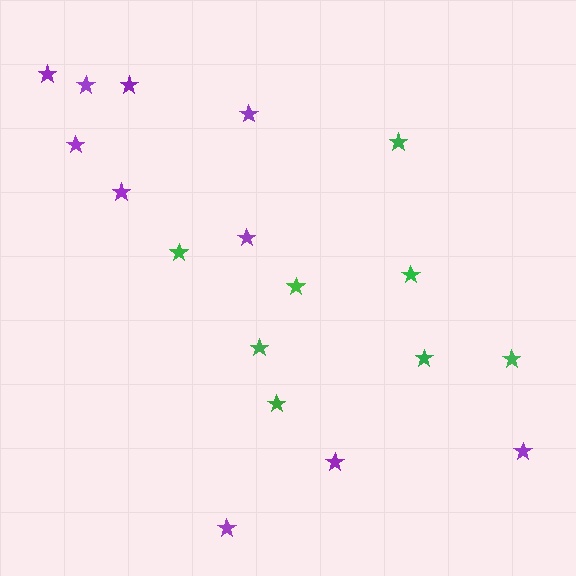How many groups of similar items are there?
There are 2 groups: one group of green stars (8) and one group of purple stars (10).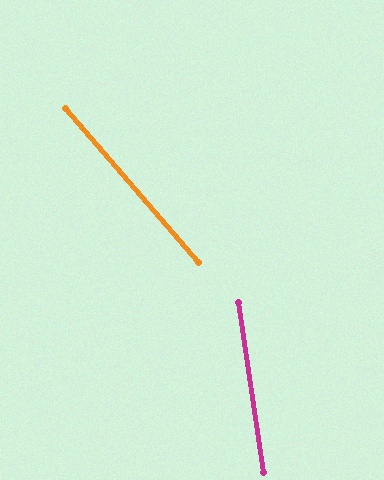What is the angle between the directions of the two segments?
Approximately 33 degrees.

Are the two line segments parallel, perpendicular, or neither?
Neither parallel nor perpendicular — they differ by about 33°.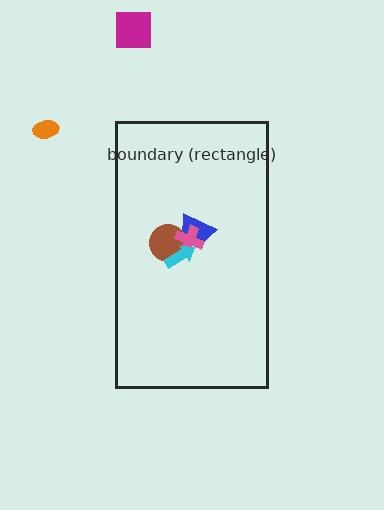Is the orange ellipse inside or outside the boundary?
Outside.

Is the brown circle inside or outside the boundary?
Inside.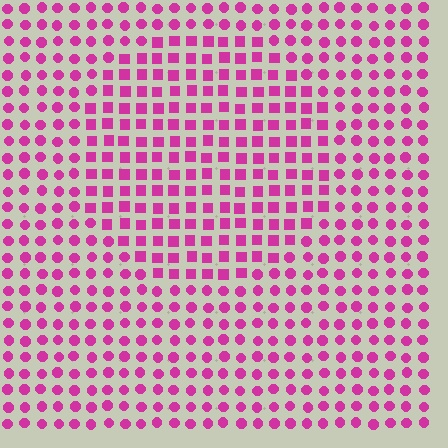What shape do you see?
I see a circle.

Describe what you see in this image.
The image is filled with small magenta elements arranged in a uniform grid. A circle-shaped region contains squares, while the surrounding area contains circles. The boundary is defined purely by the change in element shape.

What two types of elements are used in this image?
The image uses squares inside the circle region and circles outside it.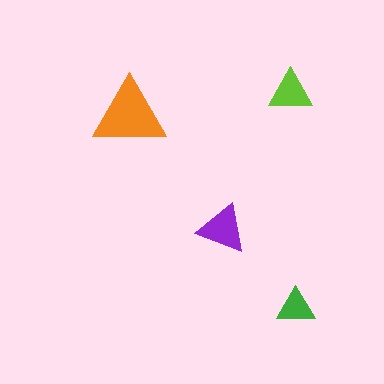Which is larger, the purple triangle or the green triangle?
The purple one.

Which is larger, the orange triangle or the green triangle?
The orange one.